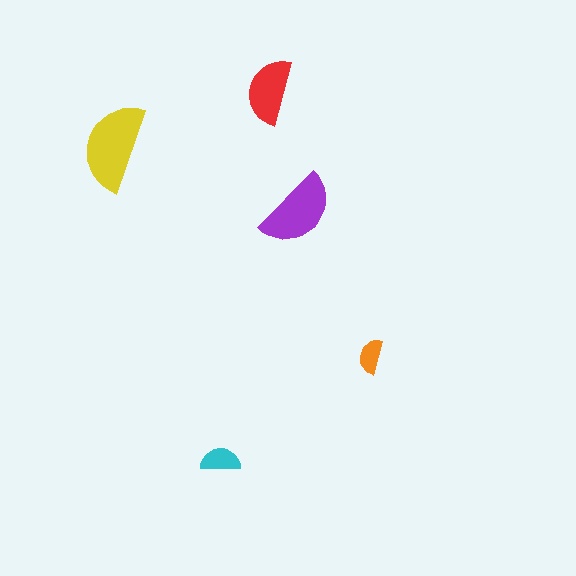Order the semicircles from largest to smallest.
the yellow one, the purple one, the red one, the cyan one, the orange one.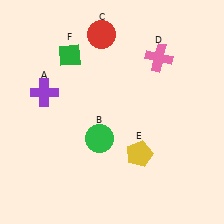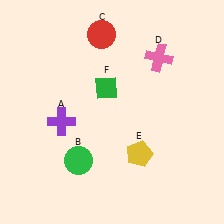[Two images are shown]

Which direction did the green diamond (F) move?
The green diamond (F) moved right.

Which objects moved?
The objects that moved are: the purple cross (A), the green circle (B), the green diamond (F).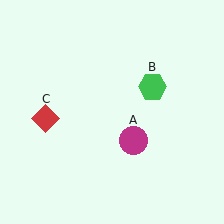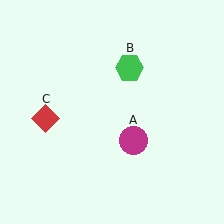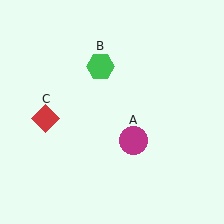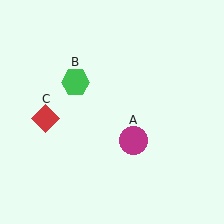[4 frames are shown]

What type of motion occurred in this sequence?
The green hexagon (object B) rotated counterclockwise around the center of the scene.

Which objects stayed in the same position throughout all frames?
Magenta circle (object A) and red diamond (object C) remained stationary.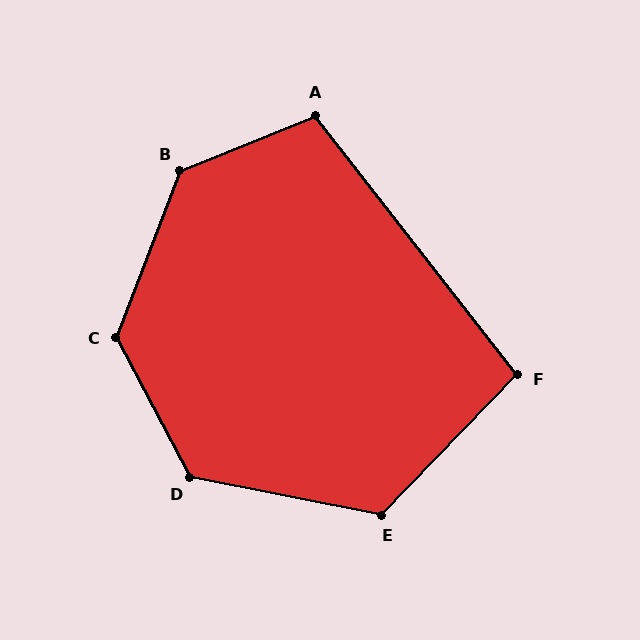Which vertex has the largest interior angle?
B, at approximately 133 degrees.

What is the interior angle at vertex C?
Approximately 131 degrees (obtuse).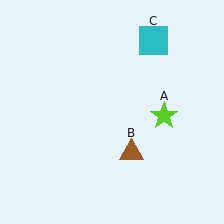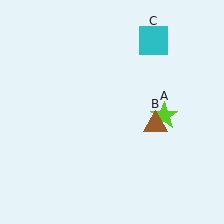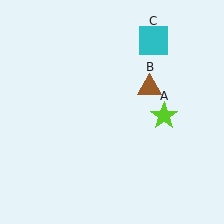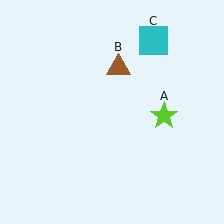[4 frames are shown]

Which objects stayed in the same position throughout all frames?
Lime star (object A) and cyan square (object C) remained stationary.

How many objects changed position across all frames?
1 object changed position: brown triangle (object B).